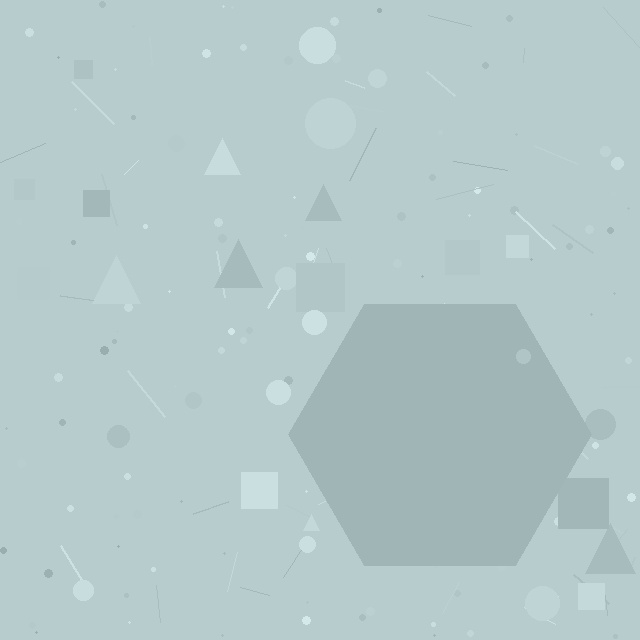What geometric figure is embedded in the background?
A hexagon is embedded in the background.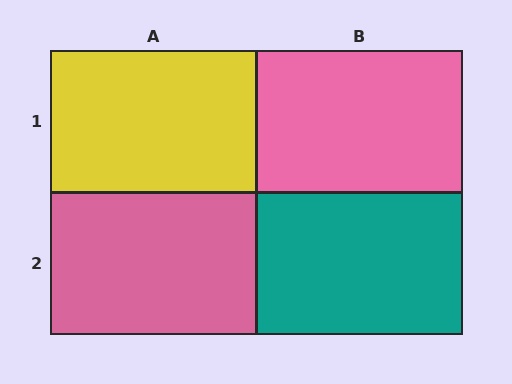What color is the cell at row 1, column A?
Yellow.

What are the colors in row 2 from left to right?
Pink, teal.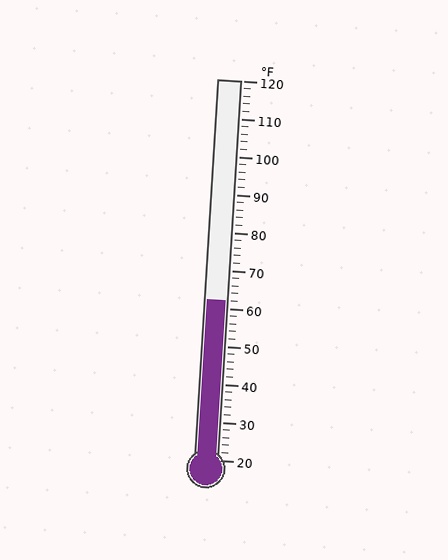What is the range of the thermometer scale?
The thermometer scale ranges from 20°F to 120°F.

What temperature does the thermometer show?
The thermometer shows approximately 62°F.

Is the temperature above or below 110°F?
The temperature is below 110°F.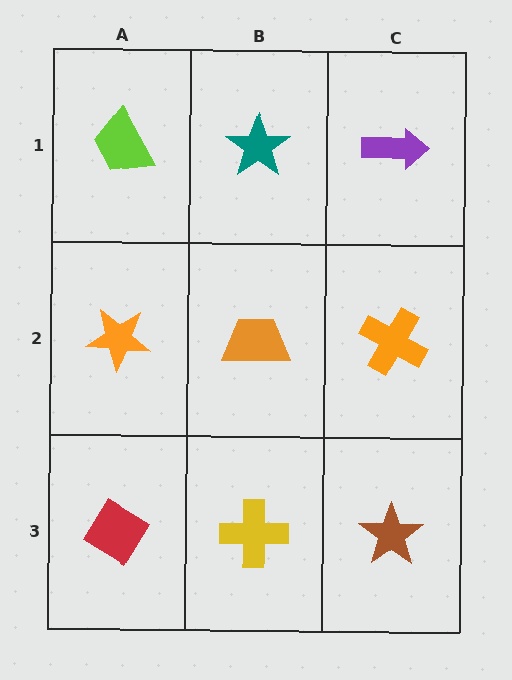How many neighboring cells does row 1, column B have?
3.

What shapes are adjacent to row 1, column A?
An orange star (row 2, column A), a teal star (row 1, column B).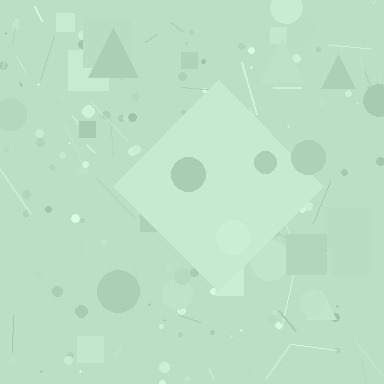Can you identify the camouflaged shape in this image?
The camouflaged shape is a diamond.